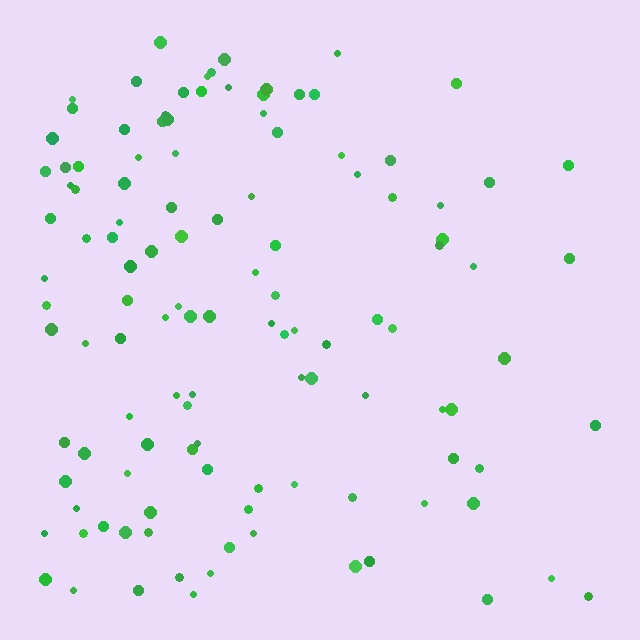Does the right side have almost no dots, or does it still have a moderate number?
Still a moderate number, just noticeably fewer than the left.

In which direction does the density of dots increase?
From right to left, with the left side densest.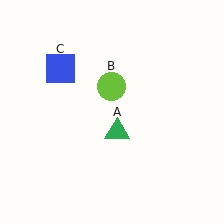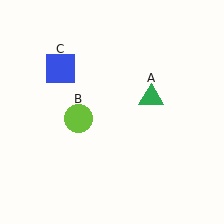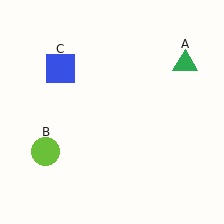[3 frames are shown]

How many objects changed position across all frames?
2 objects changed position: green triangle (object A), lime circle (object B).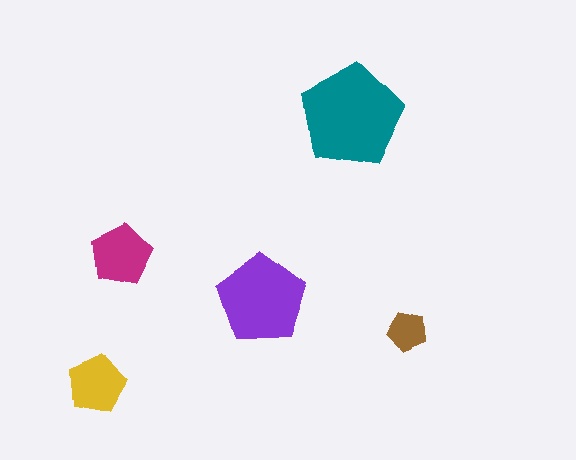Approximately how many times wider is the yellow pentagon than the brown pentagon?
About 1.5 times wider.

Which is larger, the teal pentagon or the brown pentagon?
The teal one.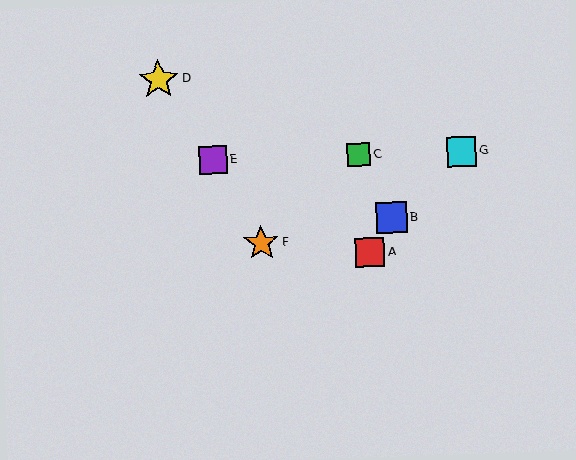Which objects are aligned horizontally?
Objects C, E, G are aligned horizontally.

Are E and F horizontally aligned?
No, E is at y≈160 and F is at y≈243.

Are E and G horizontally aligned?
Yes, both are at y≈160.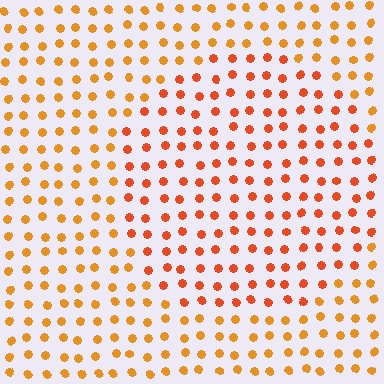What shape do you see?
I see a circle.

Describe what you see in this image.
The image is filled with small orange elements in a uniform arrangement. A circle-shaped region is visible where the elements are tinted to a slightly different hue, forming a subtle color boundary.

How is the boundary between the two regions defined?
The boundary is defined purely by a slight shift in hue (about 23 degrees). Spacing, size, and orientation are identical on both sides.